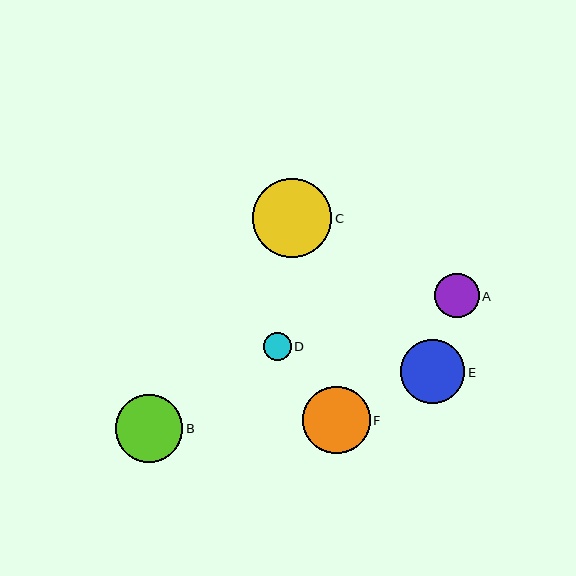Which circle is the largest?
Circle C is the largest with a size of approximately 79 pixels.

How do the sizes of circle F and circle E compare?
Circle F and circle E are approximately the same size.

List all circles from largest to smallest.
From largest to smallest: C, B, F, E, A, D.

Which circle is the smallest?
Circle D is the smallest with a size of approximately 28 pixels.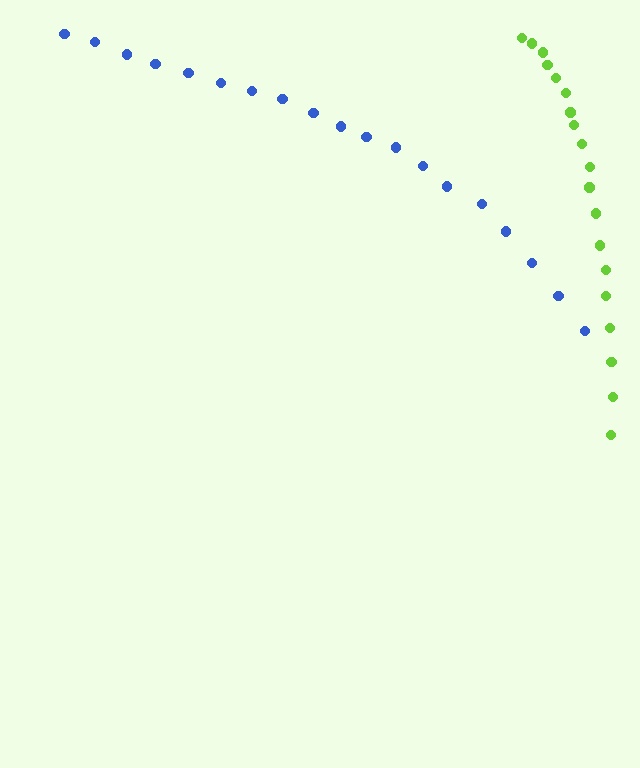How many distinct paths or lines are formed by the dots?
There are 2 distinct paths.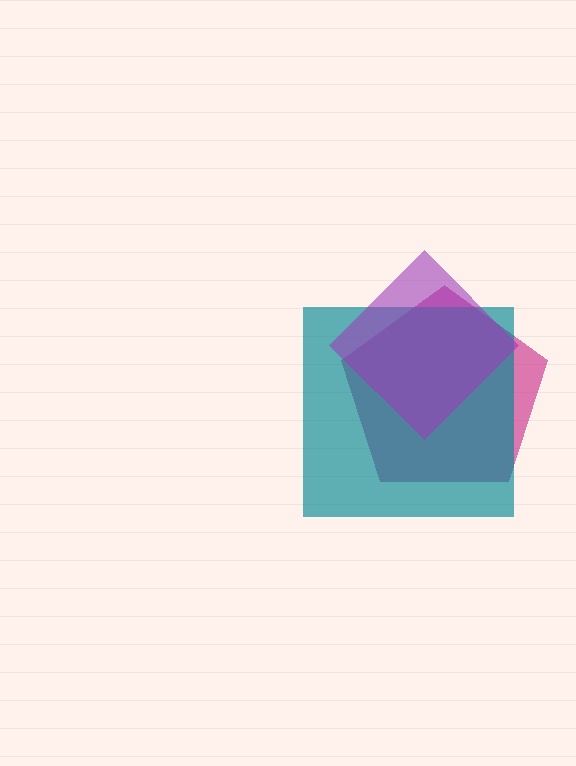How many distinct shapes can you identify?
There are 3 distinct shapes: a magenta pentagon, a teal square, a purple diamond.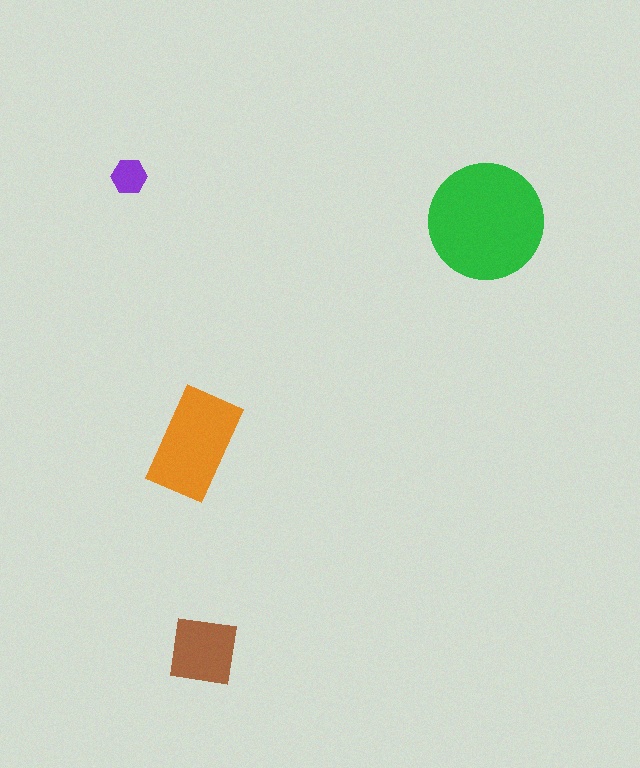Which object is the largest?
The green circle.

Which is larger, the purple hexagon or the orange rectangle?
The orange rectangle.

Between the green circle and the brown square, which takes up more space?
The green circle.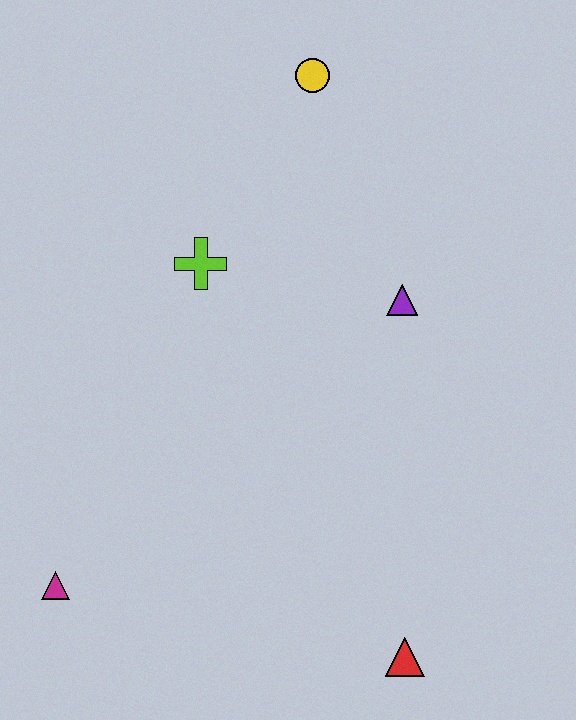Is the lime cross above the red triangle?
Yes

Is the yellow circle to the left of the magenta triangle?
No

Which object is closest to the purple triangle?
The lime cross is closest to the purple triangle.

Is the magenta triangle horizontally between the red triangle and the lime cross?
No